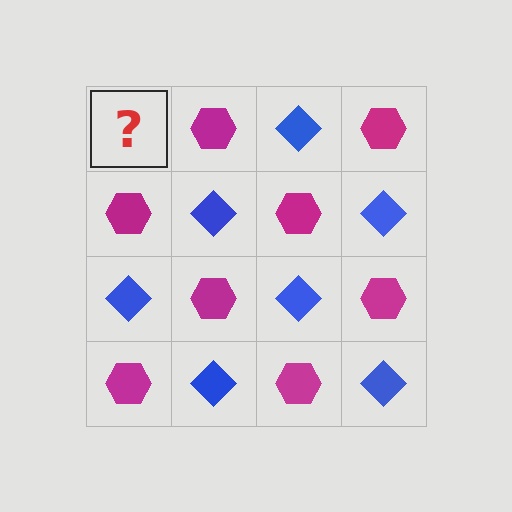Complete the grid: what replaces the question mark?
The question mark should be replaced with a blue diamond.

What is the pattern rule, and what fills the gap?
The rule is that it alternates blue diamond and magenta hexagon in a checkerboard pattern. The gap should be filled with a blue diamond.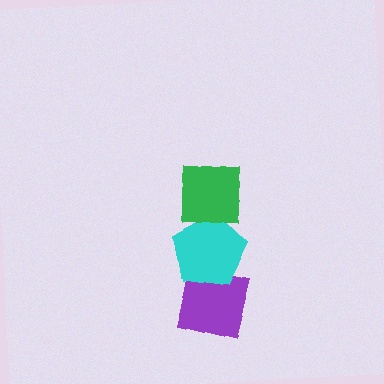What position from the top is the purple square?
The purple square is 3rd from the top.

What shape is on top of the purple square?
The cyan pentagon is on top of the purple square.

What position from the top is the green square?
The green square is 1st from the top.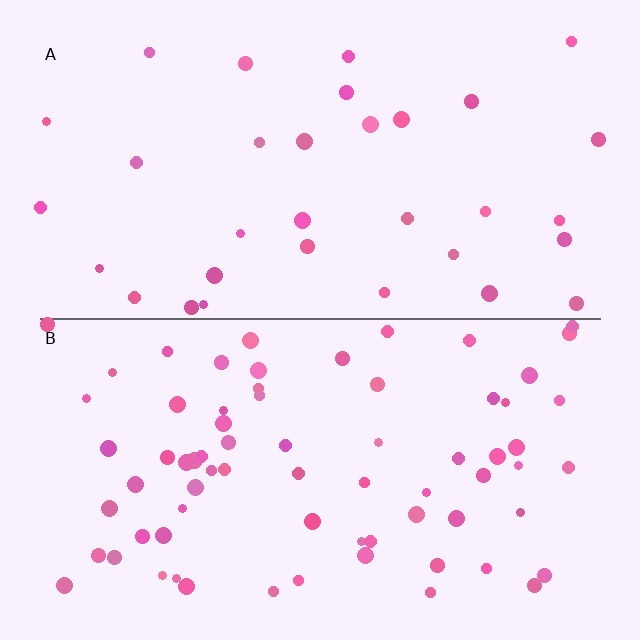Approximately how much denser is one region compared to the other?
Approximately 2.2× — region B over region A.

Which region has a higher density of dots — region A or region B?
B (the bottom).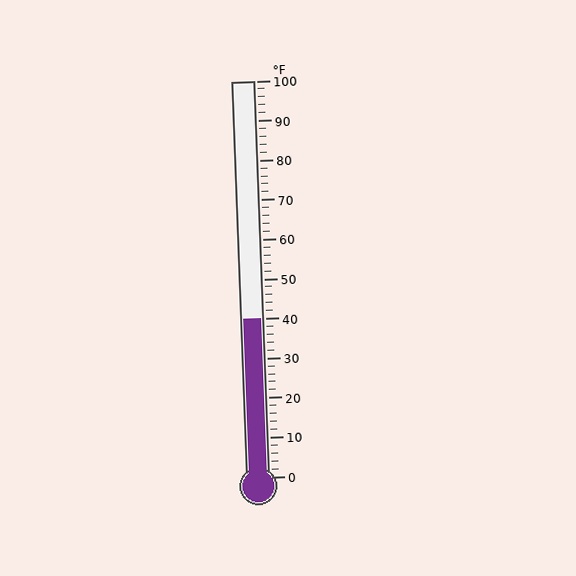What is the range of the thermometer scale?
The thermometer scale ranges from 0°F to 100°F.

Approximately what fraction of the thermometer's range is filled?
The thermometer is filled to approximately 40% of its range.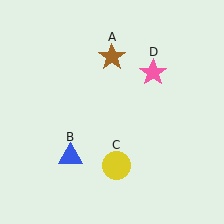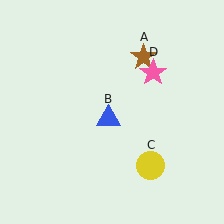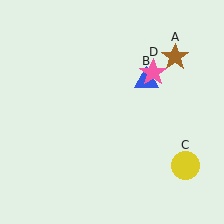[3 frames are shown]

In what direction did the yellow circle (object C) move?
The yellow circle (object C) moved right.